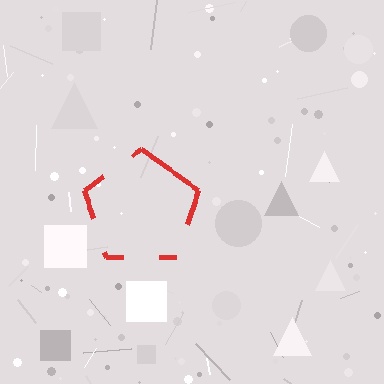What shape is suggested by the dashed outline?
The dashed outline suggests a pentagon.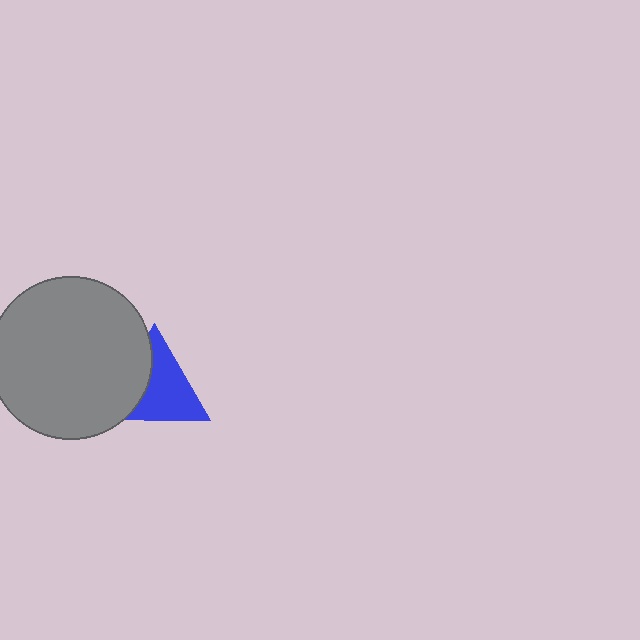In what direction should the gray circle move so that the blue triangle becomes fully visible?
The gray circle should move left. That is the shortest direction to clear the overlap and leave the blue triangle fully visible.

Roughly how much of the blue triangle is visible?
About half of it is visible (roughly 63%).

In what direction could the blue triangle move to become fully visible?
The blue triangle could move right. That would shift it out from behind the gray circle entirely.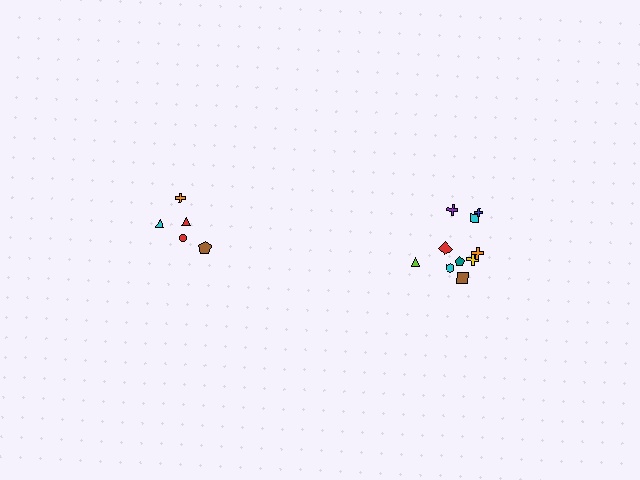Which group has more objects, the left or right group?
The right group.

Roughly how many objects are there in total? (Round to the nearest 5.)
Roughly 15 objects in total.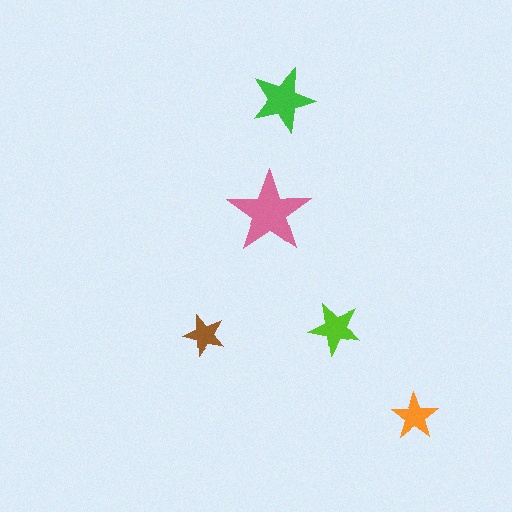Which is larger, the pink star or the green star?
The pink one.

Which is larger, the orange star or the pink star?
The pink one.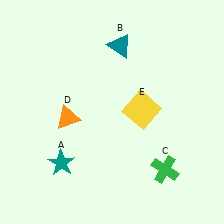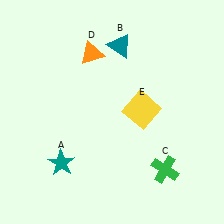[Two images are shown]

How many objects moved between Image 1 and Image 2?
1 object moved between the two images.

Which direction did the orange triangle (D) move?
The orange triangle (D) moved up.